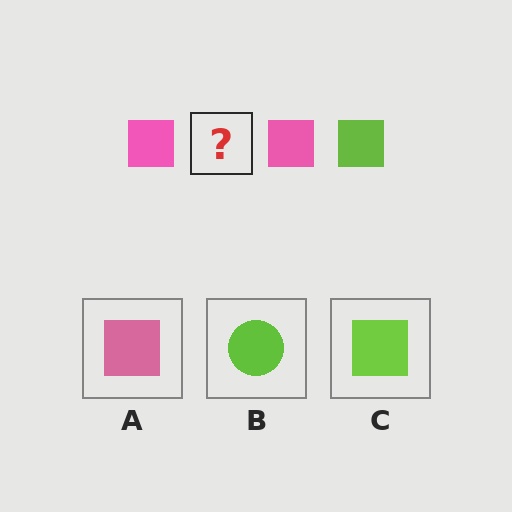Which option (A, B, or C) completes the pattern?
C.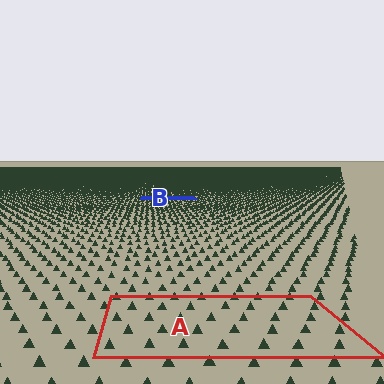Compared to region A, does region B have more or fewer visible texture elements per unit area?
Region B has more texture elements per unit area — they are packed more densely because it is farther away.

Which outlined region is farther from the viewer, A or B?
Region B is farther from the viewer — the texture elements inside it appear smaller and more densely packed.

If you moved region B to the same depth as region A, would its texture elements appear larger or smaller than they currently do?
They would appear larger. At a closer depth, the same texture elements are projected at a bigger on-screen size.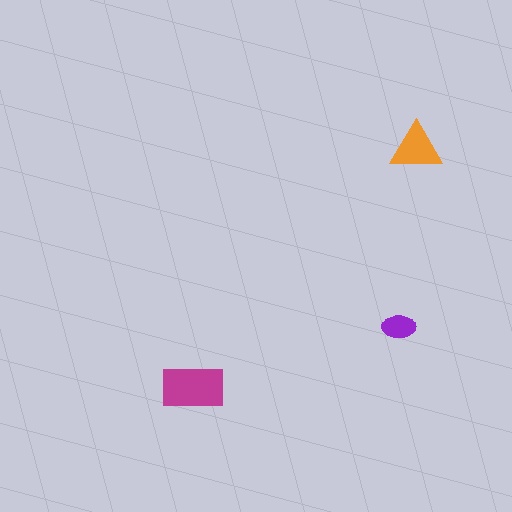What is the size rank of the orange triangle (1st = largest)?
2nd.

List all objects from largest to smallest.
The magenta rectangle, the orange triangle, the purple ellipse.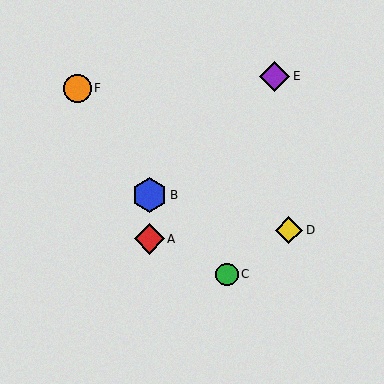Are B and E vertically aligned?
No, B is at x≈149 and E is at x≈275.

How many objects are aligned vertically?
2 objects (A, B) are aligned vertically.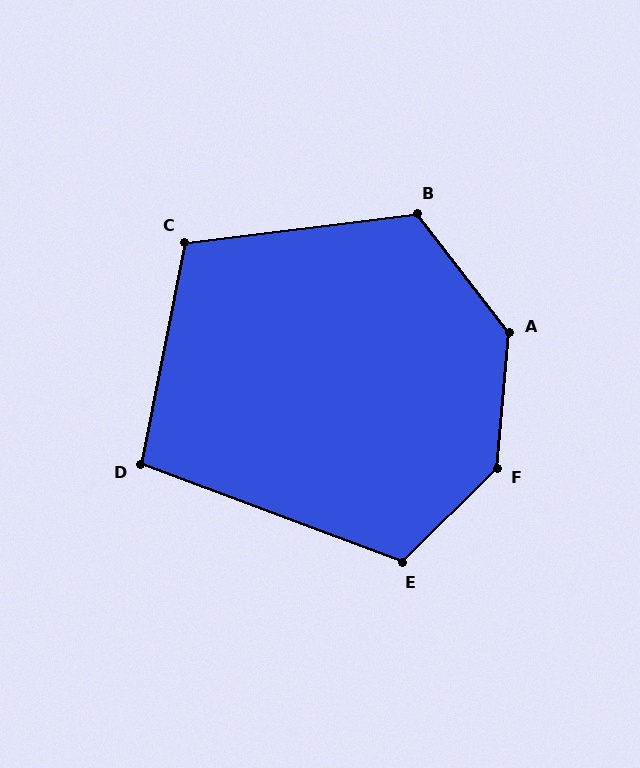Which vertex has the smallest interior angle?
D, at approximately 100 degrees.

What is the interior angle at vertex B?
Approximately 121 degrees (obtuse).